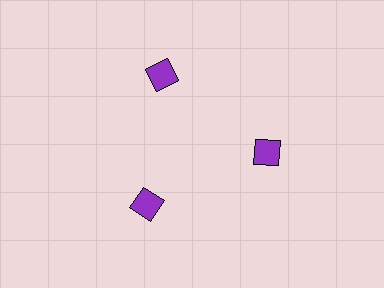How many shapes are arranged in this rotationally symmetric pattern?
There are 3 shapes, arranged in 3 groups of 1.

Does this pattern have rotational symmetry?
Yes, this pattern has 3-fold rotational symmetry. It looks the same after rotating 120 degrees around the center.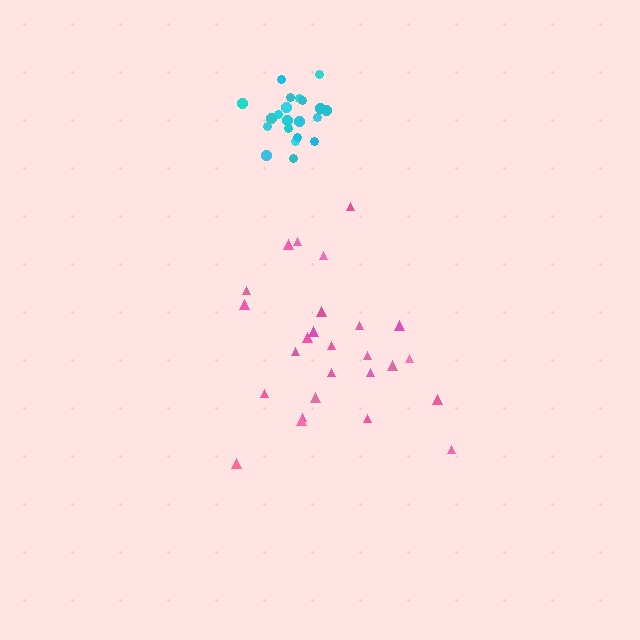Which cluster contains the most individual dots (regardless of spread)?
Pink (26).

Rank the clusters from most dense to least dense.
cyan, pink.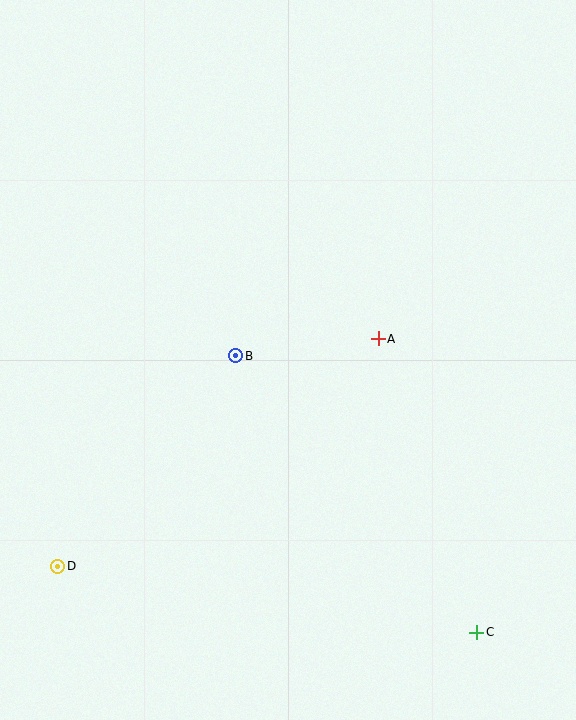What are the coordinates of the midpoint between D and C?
The midpoint between D and C is at (267, 599).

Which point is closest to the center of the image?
Point B at (236, 356) is closest to the center.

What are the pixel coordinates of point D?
Point D is at (58, 566).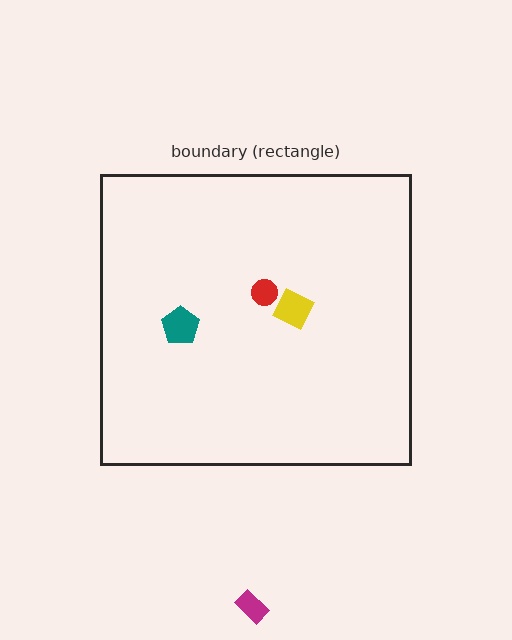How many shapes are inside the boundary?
3 inside, 1 outside.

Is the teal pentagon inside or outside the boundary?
Inside.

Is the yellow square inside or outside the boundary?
Inside.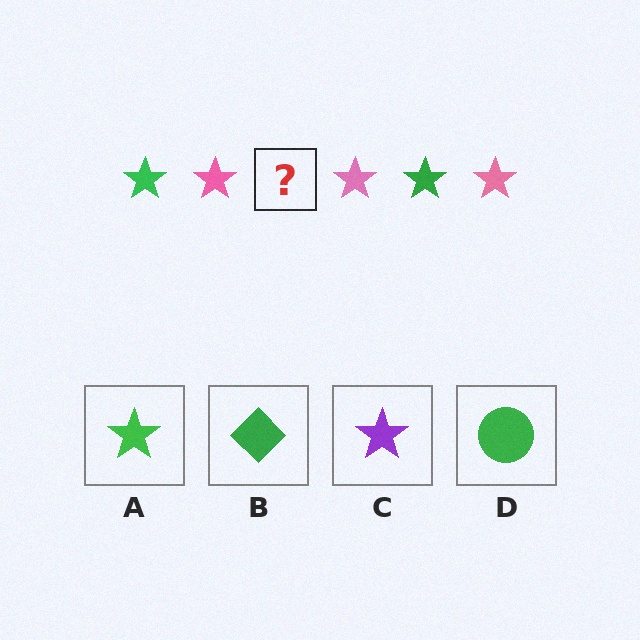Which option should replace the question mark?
Option A.